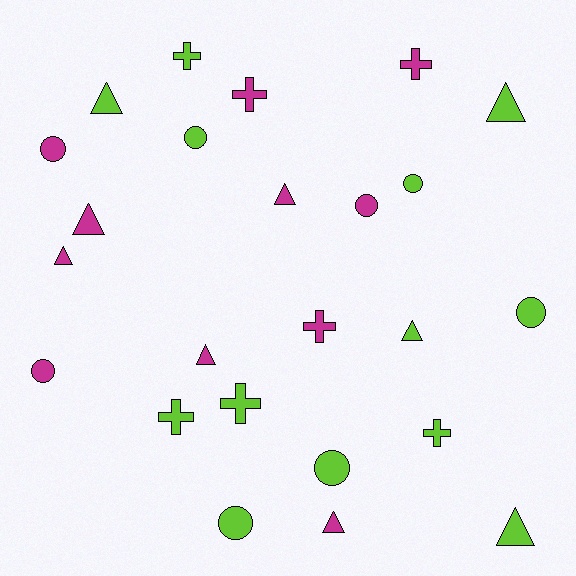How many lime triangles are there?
There are 4 lime triangles.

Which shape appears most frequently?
Triangle, with 9 objects.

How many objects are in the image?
There are 24 objects.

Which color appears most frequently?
Lime, with 13 objects.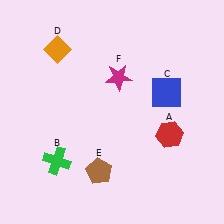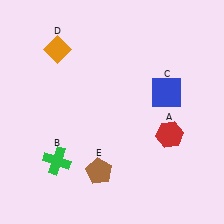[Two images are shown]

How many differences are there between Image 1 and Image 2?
There is 1 difference between the two images.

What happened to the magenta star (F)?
The magenta star (F) was removed in Image 2. It was in the top-right area of Image 1.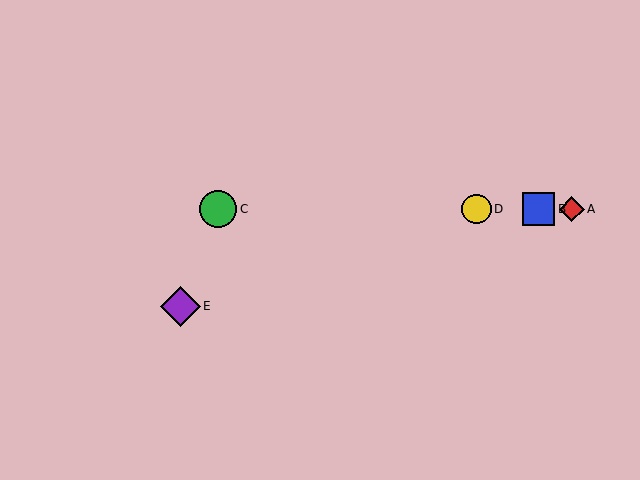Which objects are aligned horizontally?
Objects A, B, C, D are aligned horizontally.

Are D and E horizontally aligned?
No, D is at y≈209 and E is at y≈306.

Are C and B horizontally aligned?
Yes, both are at y≈209.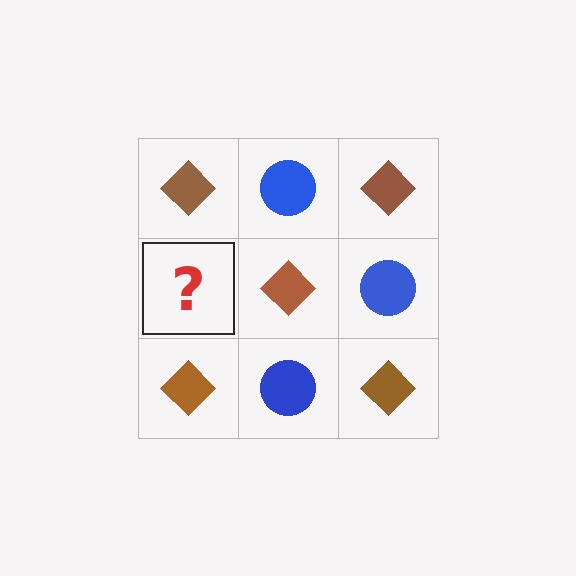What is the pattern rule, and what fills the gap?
The rule is that it alternates brown diamond and blue circle in a checkerboard pattern. The gap should be filled with a blue circle.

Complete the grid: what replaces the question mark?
The question mark should be replaced with a blue circle.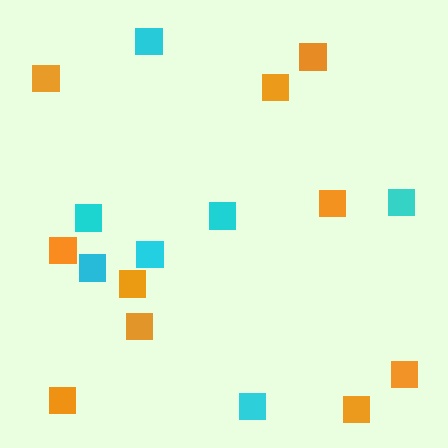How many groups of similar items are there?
There are 2 groups: one group of orange squares (10) and one group of cyan squares (7).